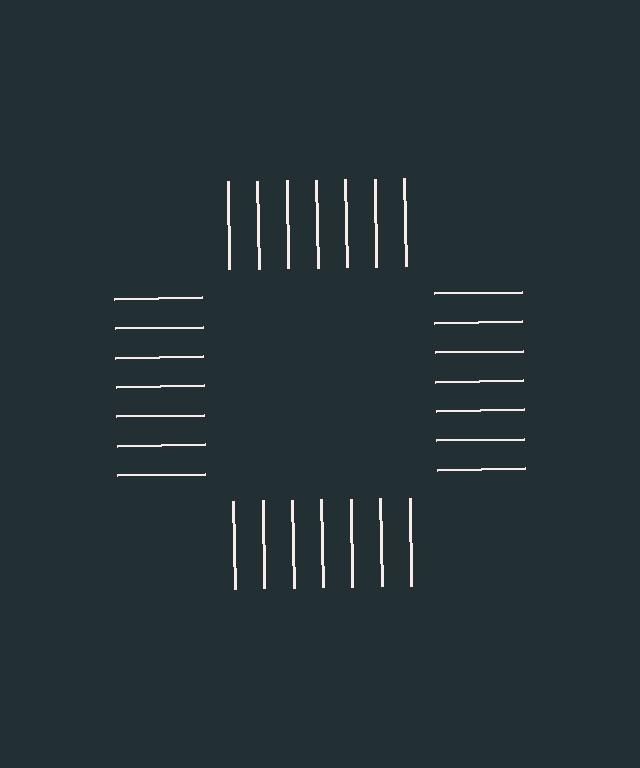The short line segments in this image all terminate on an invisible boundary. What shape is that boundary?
An illusory square — the line segments terminate on its edges but no continuous stroke is drawn.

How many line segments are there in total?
28 — 7 along each of the 4 edges.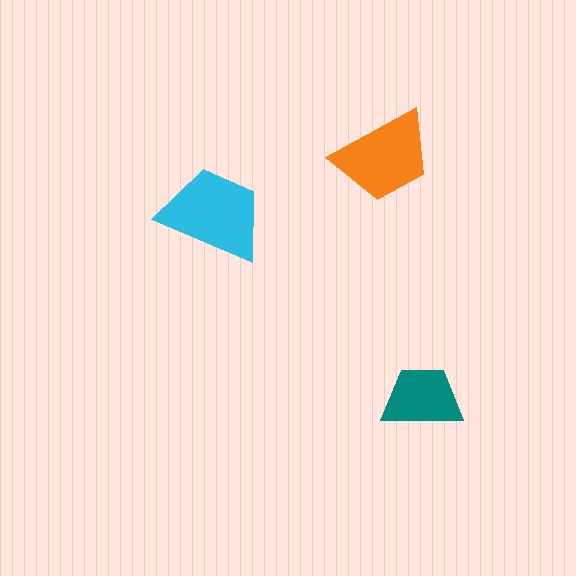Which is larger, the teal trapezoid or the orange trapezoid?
The orange one.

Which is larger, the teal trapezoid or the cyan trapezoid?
The cyan one.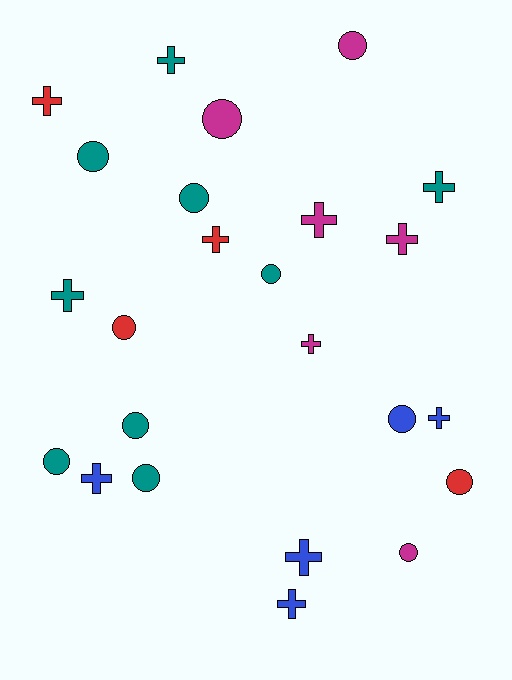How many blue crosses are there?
There are 4 blue crosses.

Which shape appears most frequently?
Circle, with 12 objects.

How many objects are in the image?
There are 24 objects.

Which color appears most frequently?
Teal, with 9 objects.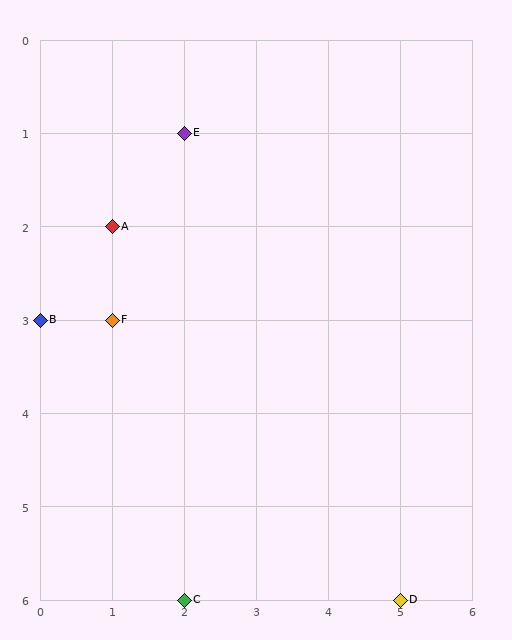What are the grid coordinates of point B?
Point B is at grid coordinates (0, 3).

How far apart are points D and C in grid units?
Points D and C are 3 columns apart.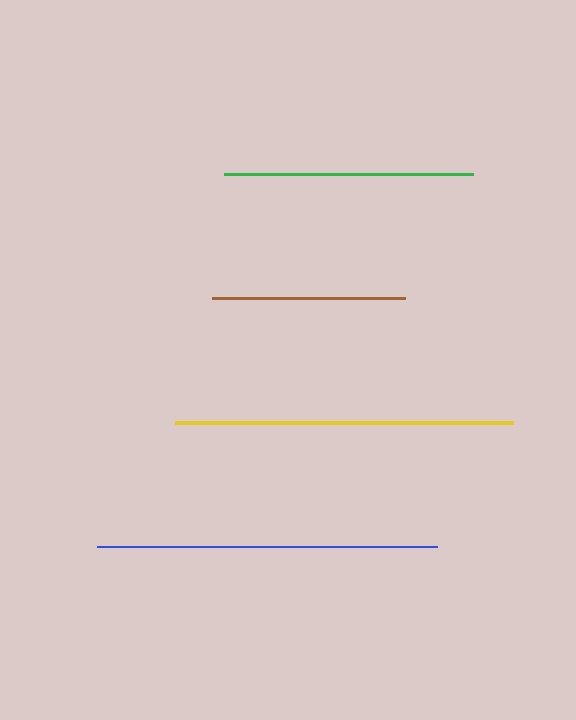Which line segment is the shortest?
The brown line is the shortest at approximately 193 pixels.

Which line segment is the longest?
The blue line is the longest at approximately 340 pixels.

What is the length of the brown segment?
The brown segment is approximately 193 pixels long.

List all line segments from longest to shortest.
From longest to shortest: blue, yellow, green, brown.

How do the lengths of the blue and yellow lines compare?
The blue and yellow lines are approximately the same length.